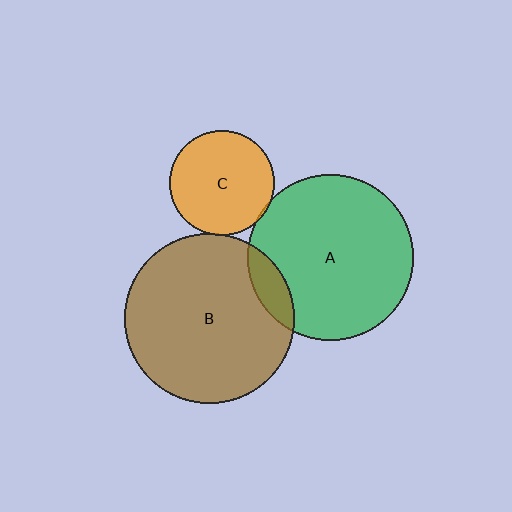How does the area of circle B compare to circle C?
Approximately 2.6 times.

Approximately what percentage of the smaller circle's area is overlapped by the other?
Approximately 10%.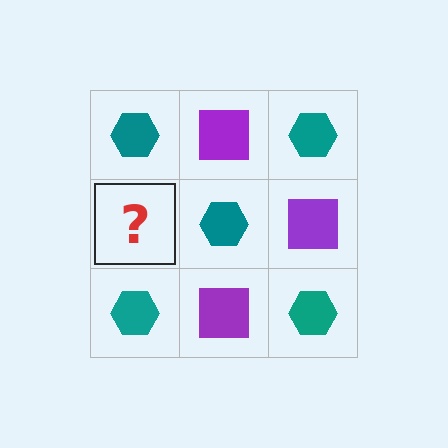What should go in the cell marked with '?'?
The missing cell should contain a purple square.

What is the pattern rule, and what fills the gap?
The rule is that it alternates teal hexagon and purple square in a checkerboard pattern. The gap should be filled with a purple square.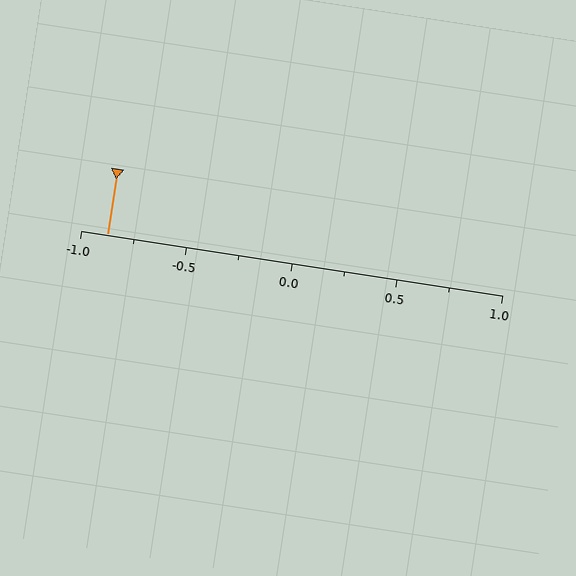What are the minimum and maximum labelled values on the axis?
The axis runs from -1.0 to 1.0.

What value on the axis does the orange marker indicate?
The marker indicates approximately -0.88.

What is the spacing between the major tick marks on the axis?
The major ticks are spaced 0.5 apart.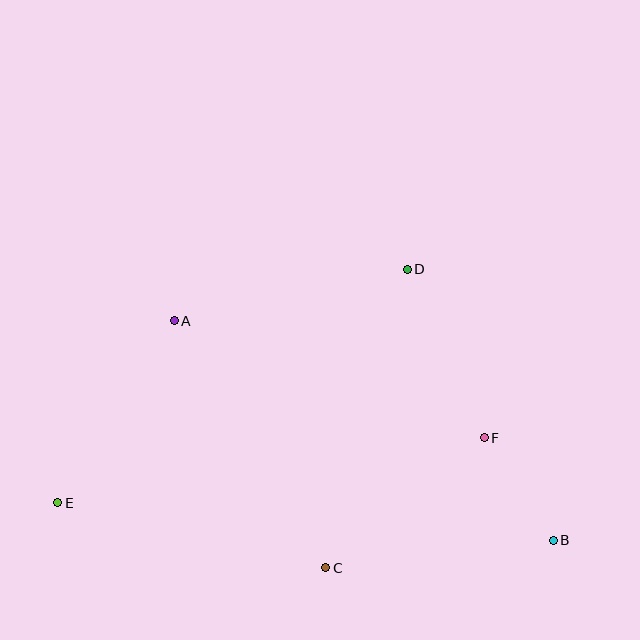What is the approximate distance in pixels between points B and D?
The distance between B and D is approximately 307 pixels.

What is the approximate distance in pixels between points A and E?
The distance between A and E is approximately 216 pixels.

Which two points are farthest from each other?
Points B and E are farthest from each other.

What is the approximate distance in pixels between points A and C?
The distance between A and C is approximately 289 pixels.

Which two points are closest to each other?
Points B and F are closest to each other.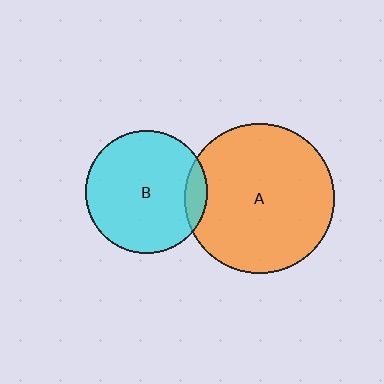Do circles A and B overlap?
Yes.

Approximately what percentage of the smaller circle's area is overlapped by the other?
Approximately 10%.